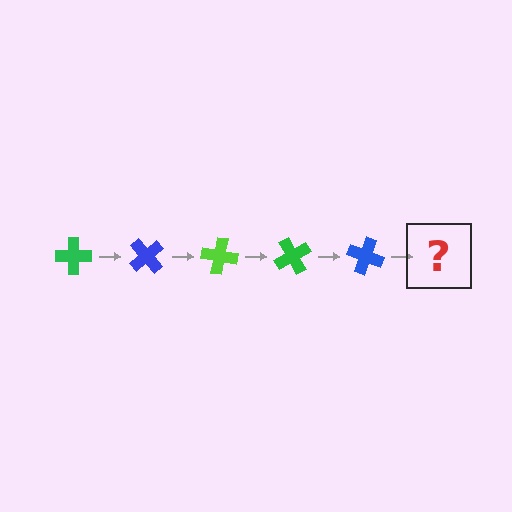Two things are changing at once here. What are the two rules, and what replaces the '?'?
The two rules are that it rotates 50 degrees each step and the color cycles through green, blue, and lime. The '?' should be a lime cross, rotated 250 degrees from the start.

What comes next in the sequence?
The next element should be a lime cross, rotated 250 degrees from the start.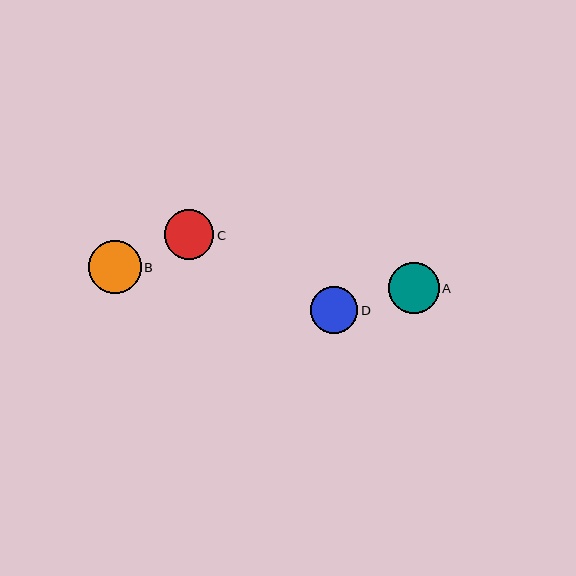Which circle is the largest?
Circle B is the largest with a size of approximately 53 pixels.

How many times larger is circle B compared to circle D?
Circle B is approximately 1.1 times the size of circle D.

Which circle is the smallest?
Circle D is the smallest with a size of approximately 47 pixels.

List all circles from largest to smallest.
From largest to smallest: B, A, C, D.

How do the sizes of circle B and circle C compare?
Circle B and circle C are approximately the same size.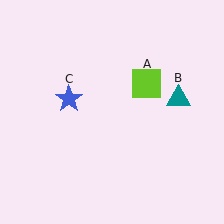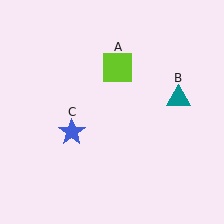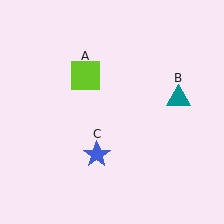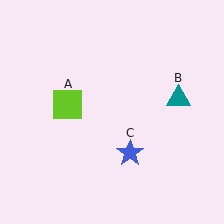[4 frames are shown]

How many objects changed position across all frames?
2 objects changed position: lime square (object A), blue star (object C).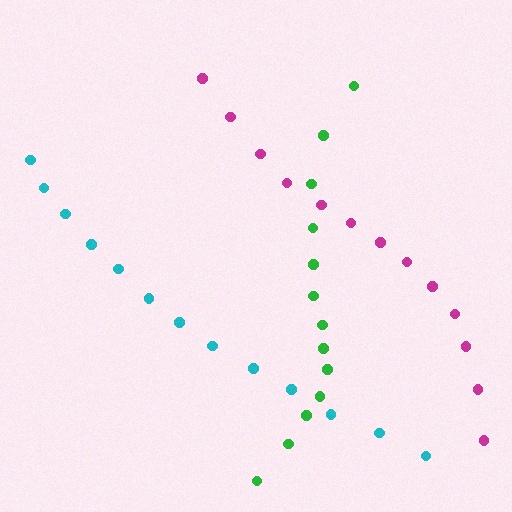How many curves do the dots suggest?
There are 3 distinct paths.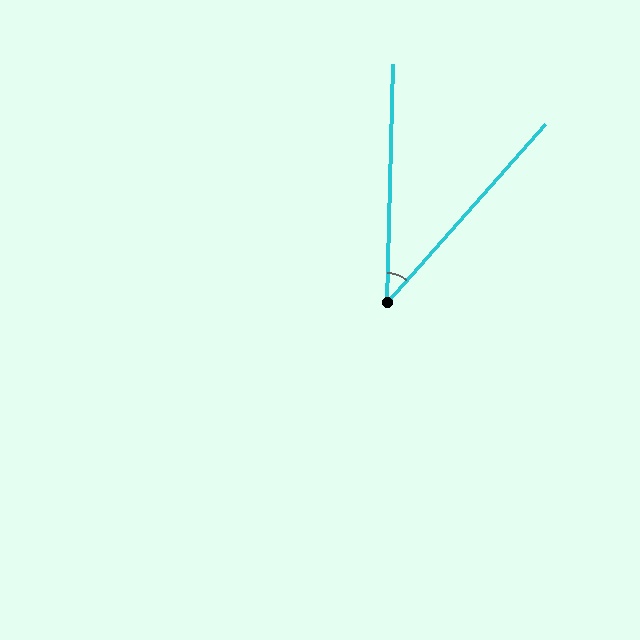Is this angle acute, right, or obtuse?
It is acute.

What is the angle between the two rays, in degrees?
Approximately 40 degrees.